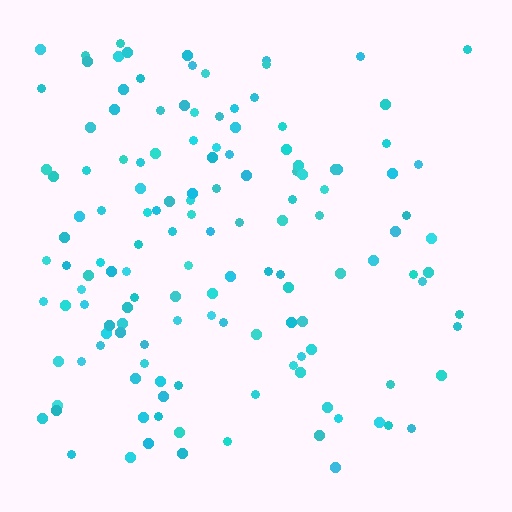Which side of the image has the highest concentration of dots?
The left.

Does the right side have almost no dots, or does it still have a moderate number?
Still a moderate number, just noticeably fewer than the left.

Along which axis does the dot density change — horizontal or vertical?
Horizontal.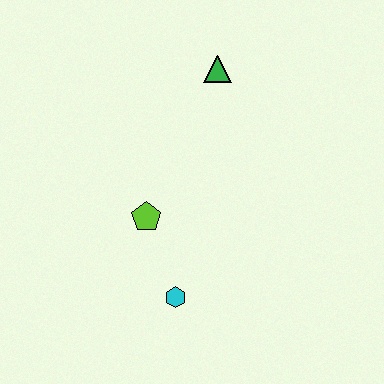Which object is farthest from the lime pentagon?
The green triangle is farthest from the lime pentagon.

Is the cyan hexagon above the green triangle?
No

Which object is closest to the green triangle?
The lime pentagon is closest to the green triangle.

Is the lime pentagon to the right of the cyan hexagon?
No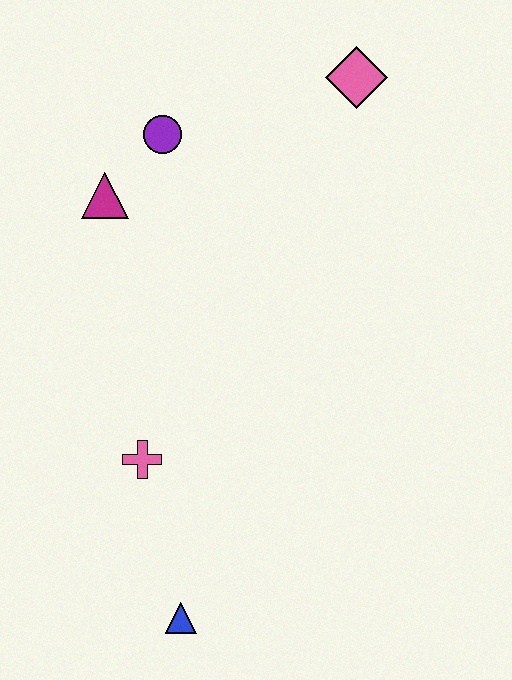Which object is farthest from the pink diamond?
The blue triangle is farthest from the pink diamond.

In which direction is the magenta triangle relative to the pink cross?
The magenta triangle is above the pink cross.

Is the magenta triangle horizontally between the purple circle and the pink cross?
No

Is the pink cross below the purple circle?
Yes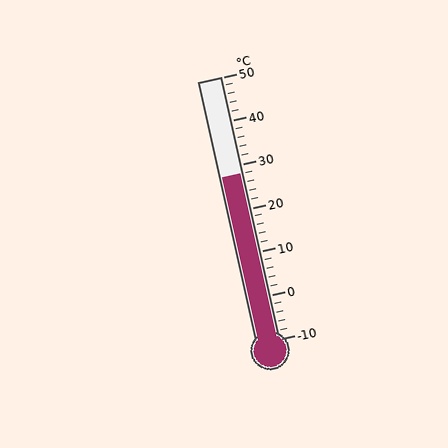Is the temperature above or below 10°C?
The temperature is above 10°C.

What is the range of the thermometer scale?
The thermometer scale ranges from -10°C to 50°C.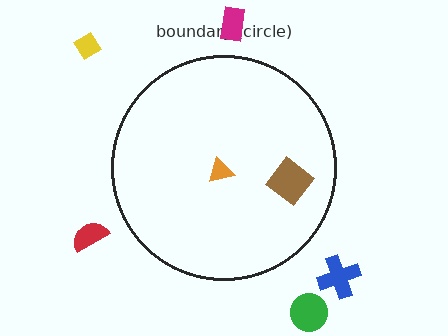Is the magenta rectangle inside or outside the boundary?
Outside.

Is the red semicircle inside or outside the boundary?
Outside.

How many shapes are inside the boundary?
2 inside, 5 outside.